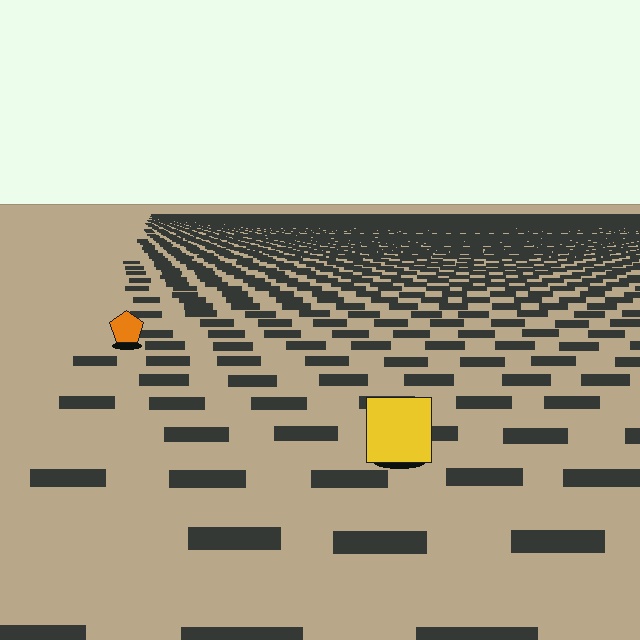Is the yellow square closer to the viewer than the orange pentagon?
Yes. The yellow square is closer — you can tell from the texture gradient: the ground texture is coarser near it.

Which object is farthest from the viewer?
The orange pentagon is farthest from the viewer. It appears smaller and the ground texture around it is denser.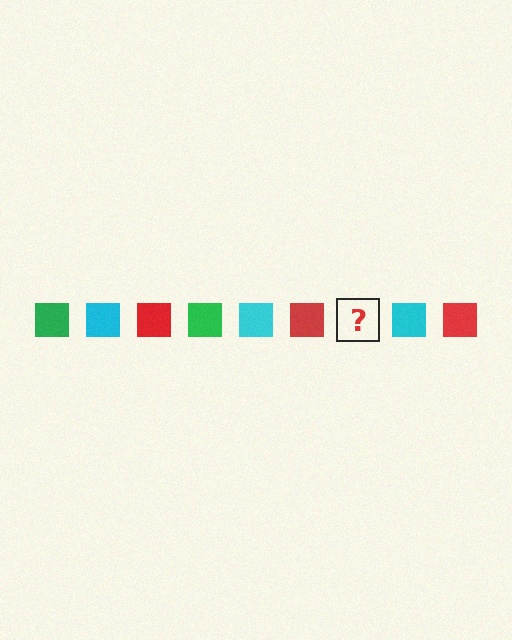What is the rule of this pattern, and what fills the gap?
The rule is that the pattern cycles through green, cyan, red squares. The gap should be filled with a green square.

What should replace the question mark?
The question mark should be replaced with a green square.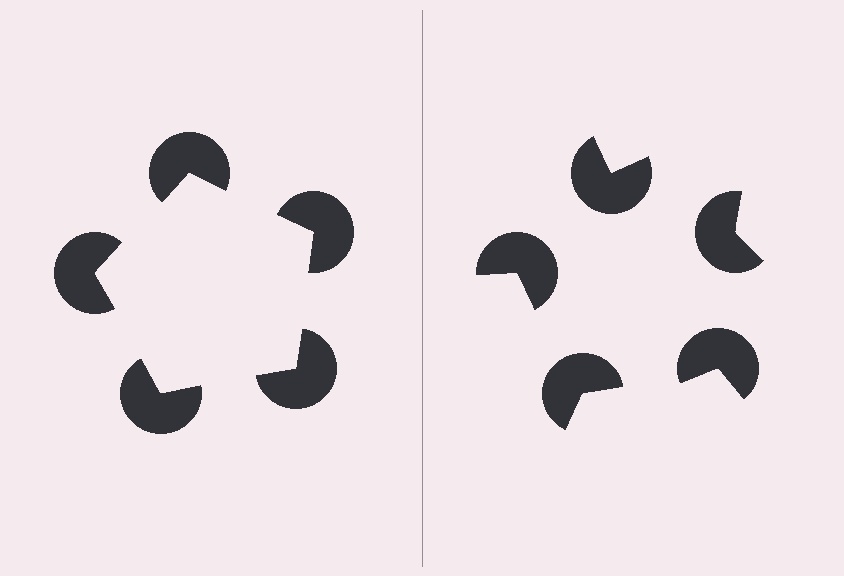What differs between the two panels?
The pac-man discs are positioned identically on both sides; only the wedge orientations differ. On the left they align to a pentagon; on the right they are misaligned.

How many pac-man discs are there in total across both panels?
10 — 5 on each side.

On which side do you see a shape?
An illusory pentagon appears on the left side. On the right side the wedge cuts are rotated, so no coherent shape forms.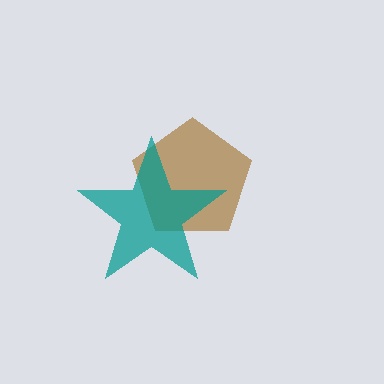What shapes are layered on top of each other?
The layered shapes are: a brown pentagon, a teal star.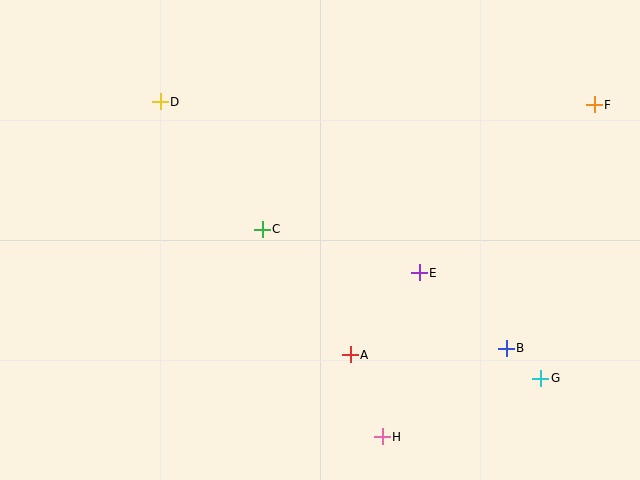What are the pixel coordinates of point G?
Point G is at (541, 378).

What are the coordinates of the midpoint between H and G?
The midpoint between H and G is at (462, 407).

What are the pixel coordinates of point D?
Point D is at (160, 102).